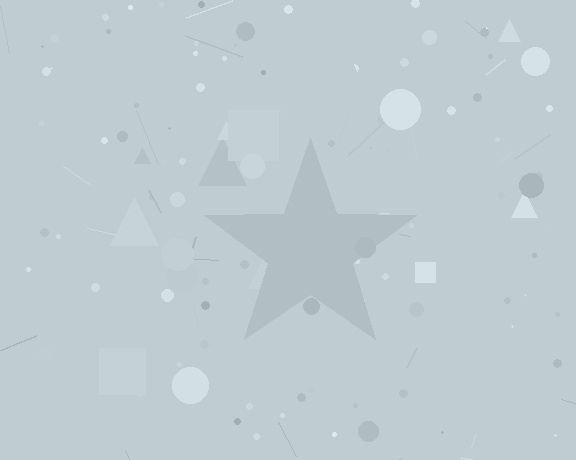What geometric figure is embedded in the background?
A star is embedded in the background.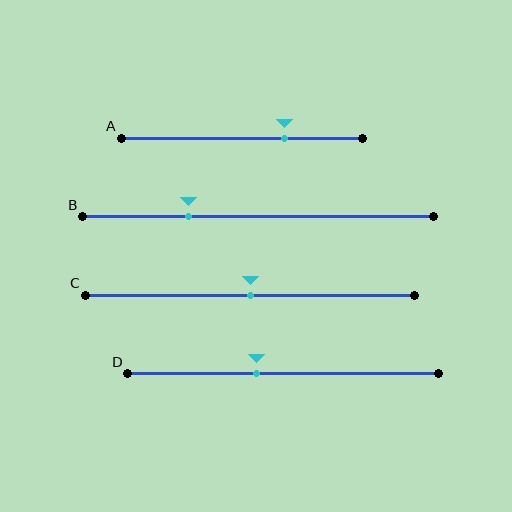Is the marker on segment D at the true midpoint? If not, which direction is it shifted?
No, the marker on segment D is shifted to the left by about 8% of the segment length.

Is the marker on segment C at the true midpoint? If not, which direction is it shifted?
Yes, the marker on segment C is at the true midpoint.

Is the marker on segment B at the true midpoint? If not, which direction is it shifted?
No, the marker on segment B is shifted to the left by about 20% of the segment length.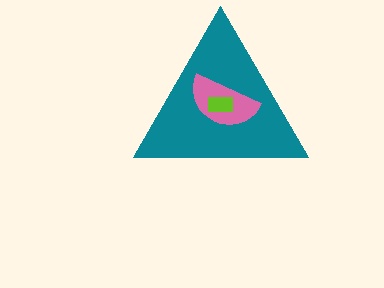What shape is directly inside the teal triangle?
The pink semicircle.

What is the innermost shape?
The lime rectangle.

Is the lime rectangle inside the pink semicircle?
Yes.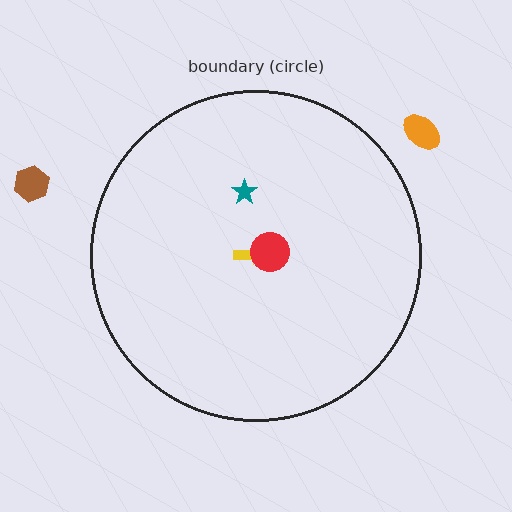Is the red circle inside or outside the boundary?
Inside.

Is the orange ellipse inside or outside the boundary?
Outside.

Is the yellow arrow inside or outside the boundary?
Inside.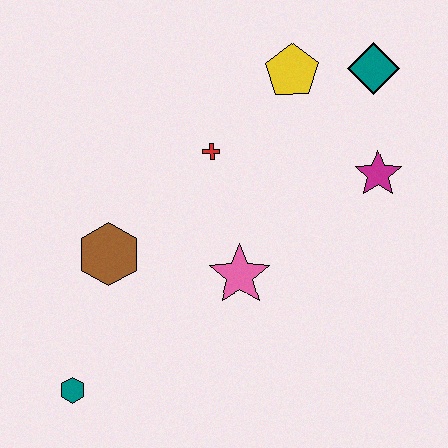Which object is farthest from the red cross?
The teal hexagon is farthest from the red cross.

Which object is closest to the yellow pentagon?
The teal diamond is closest to the yellow pentagon.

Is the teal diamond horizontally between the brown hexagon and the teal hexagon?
No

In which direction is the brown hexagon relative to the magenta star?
The brown hexagon is to the left of the magenta star.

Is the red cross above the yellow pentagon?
No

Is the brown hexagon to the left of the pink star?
Yes